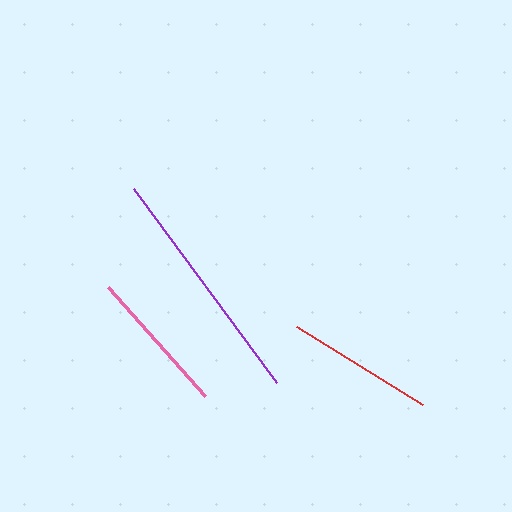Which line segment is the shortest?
The pink line is the shortest at approximately 146 pixels.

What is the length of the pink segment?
The pink segment is approximately 146 pixels long.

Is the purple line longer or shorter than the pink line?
The purple line is longer than the pink line.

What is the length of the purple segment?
The purple segment is approximately 241 pixels long.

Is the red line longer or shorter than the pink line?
The red line is longer than the pink line.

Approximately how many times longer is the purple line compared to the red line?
The purple line is approximately 1.6 times the length of the red line.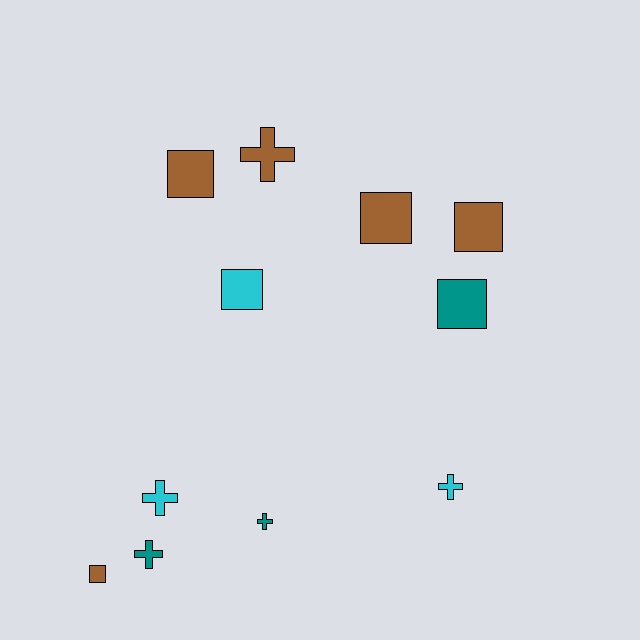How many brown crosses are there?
There is 1 brown cross.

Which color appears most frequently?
Brown, with 5 objects.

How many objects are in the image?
There are 11 objects.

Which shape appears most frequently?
Square, with 6 objects.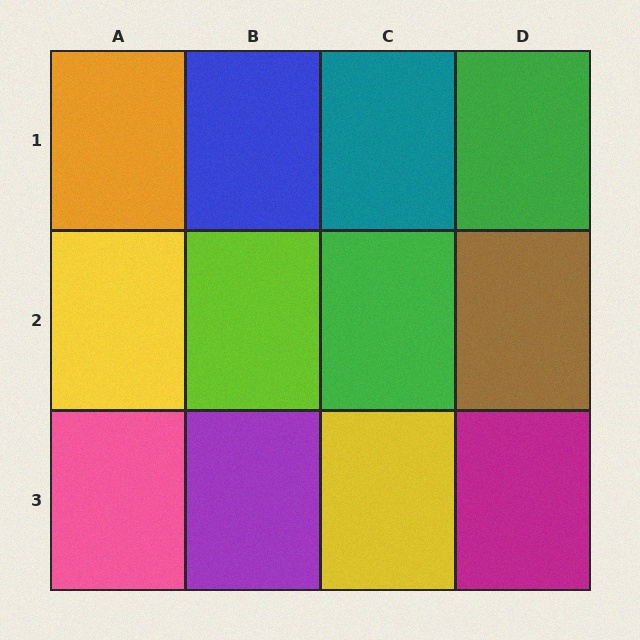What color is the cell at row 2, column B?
Lime.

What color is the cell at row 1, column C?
Teal.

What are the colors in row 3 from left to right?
Pink, purple, yellow, magenta.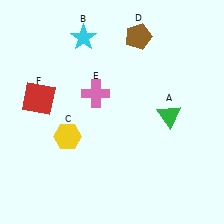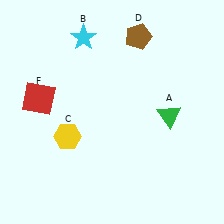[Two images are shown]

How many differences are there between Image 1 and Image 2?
There is 1 difference between the two images.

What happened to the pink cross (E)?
The pink cross (E) was removed in Image 2. It was in the top-left area of Image 1.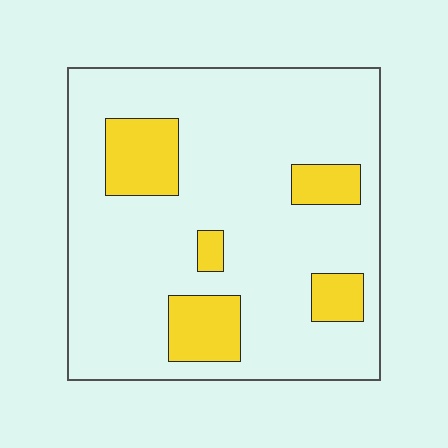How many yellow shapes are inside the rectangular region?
5.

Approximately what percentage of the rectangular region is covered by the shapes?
Approximately 20%.